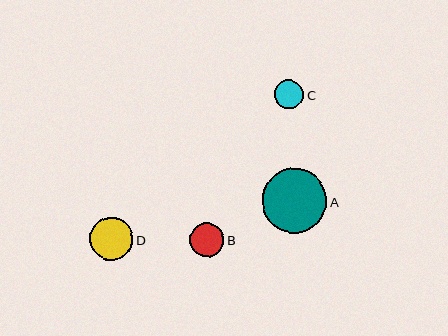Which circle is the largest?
Circle A is the largest with a size of approximately 65 pixels.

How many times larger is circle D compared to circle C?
Circle D is approximately 1.5 times the size of circle C.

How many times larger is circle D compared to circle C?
Circle D is approximately 1.5 times the size of circle C.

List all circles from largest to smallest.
From largest to smallest: A, D, B, C.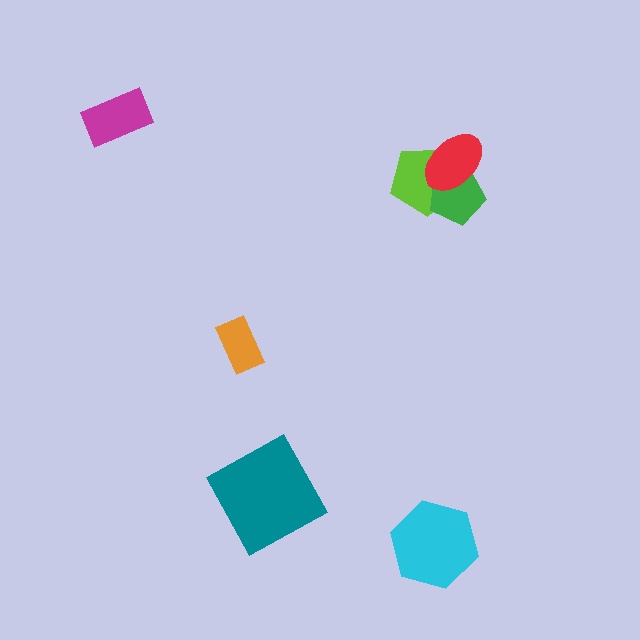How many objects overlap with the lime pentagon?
2 objects overlap with the lime pentagon.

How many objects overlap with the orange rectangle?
0 objects overlap with the orange rectangle.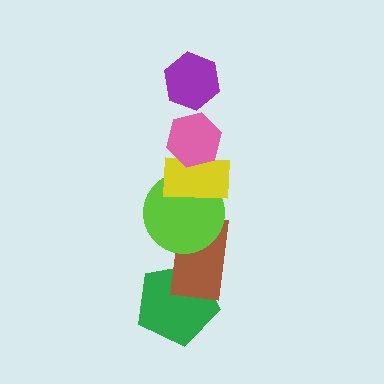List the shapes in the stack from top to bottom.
From top to bottom: the purple hexagon, the pink hexagon, the yellow rectangle, the lime circle, the brown rectangle, the green pentagon.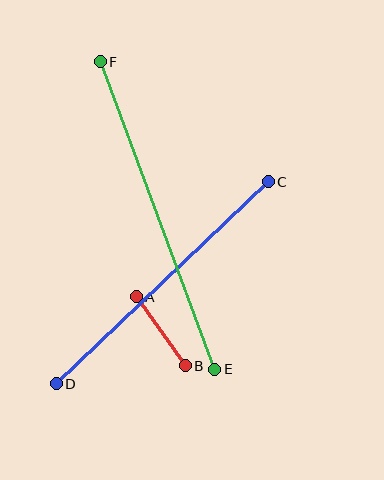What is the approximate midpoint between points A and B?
The midpoint is at approximately (161, 331) pixels.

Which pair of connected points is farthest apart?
Points E and F are farthest apart.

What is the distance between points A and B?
The distance is approximately 85 pixels.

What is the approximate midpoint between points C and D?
The midpoint is at approximately (162, 283) pixels.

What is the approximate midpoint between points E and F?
The midpoint is at approximately (157, 215) pixels.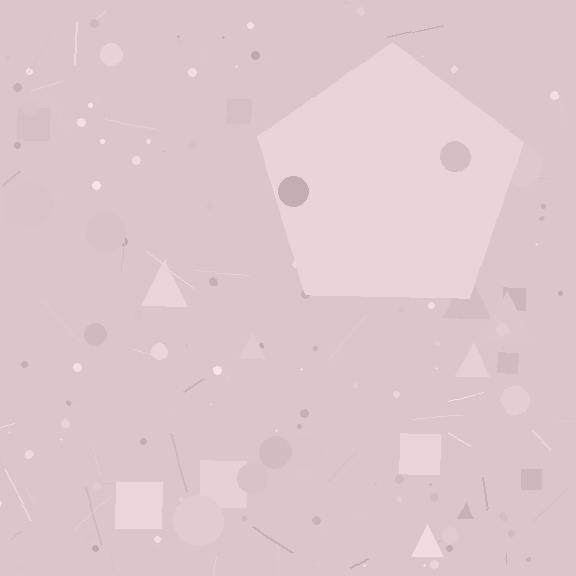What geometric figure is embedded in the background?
A pentagon is embedded in the background.